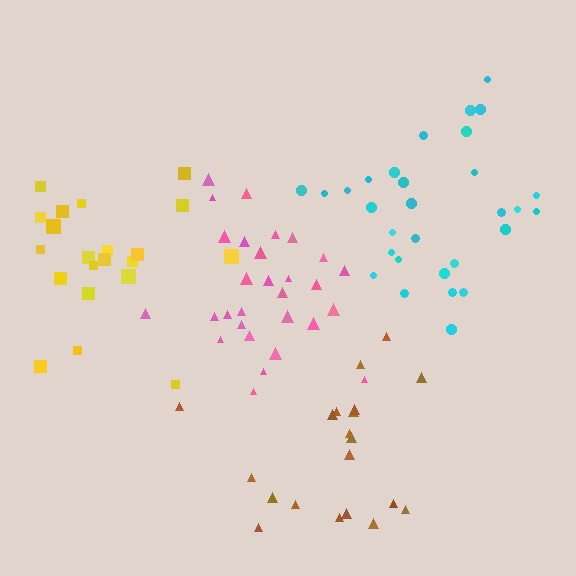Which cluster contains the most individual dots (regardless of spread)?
Cyan (30).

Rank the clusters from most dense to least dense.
pink, yellow, cyan, brown.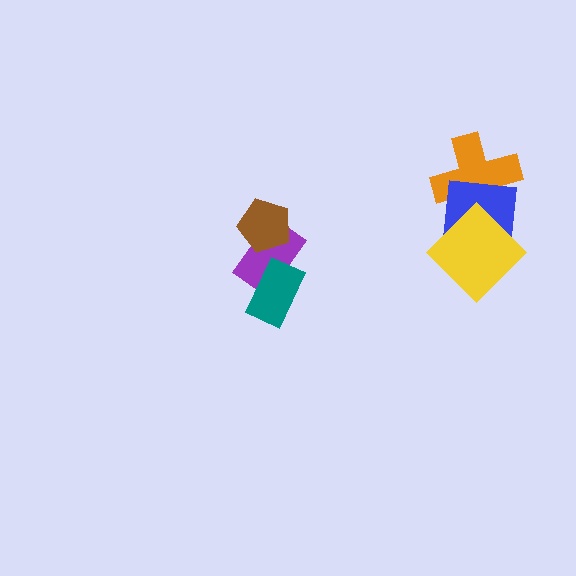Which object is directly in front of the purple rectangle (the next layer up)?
The teal rectangle is directly in front of the purple rectangle.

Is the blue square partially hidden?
Yes, it is partially covered by another shape.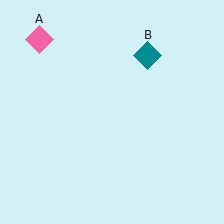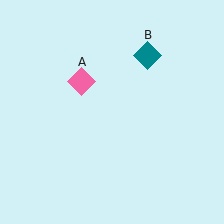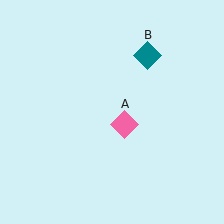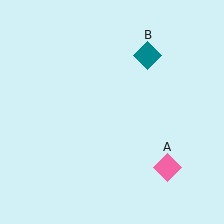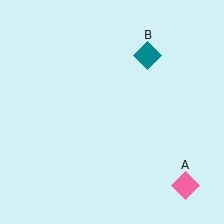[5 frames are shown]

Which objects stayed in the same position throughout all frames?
Teal diamond (object B) remained stationary.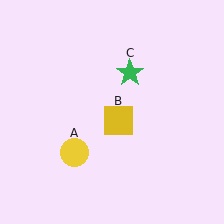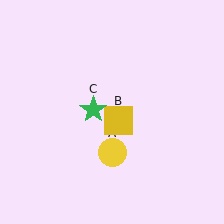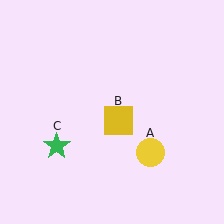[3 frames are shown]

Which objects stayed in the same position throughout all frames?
Yellow square (object B) remained stationary.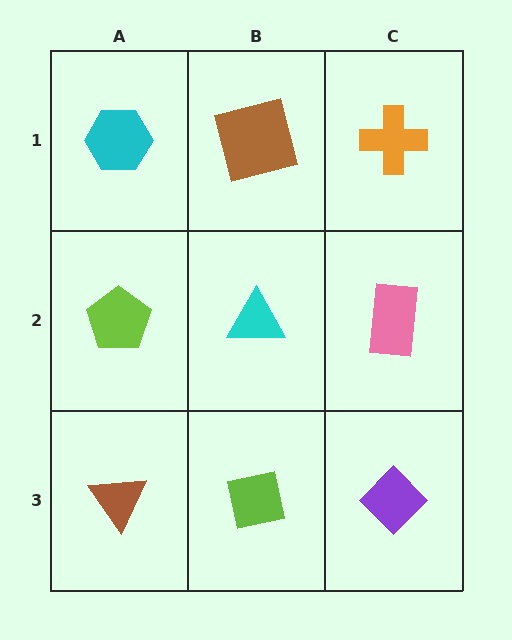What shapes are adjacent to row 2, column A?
A cyan hexagon (row 1, column A), a brown triangle (row 3, column A), a cyan triangle (row 2, column B).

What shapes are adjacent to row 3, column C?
A pink rectangle (row 2, column C), a lime square (row 3, column B).